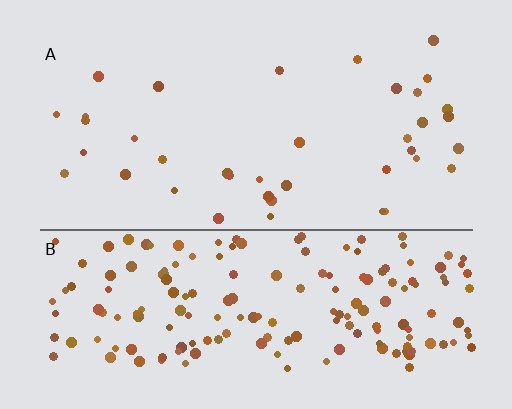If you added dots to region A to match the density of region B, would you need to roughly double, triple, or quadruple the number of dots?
Approximately quadruple.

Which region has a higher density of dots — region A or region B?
B (the bottom).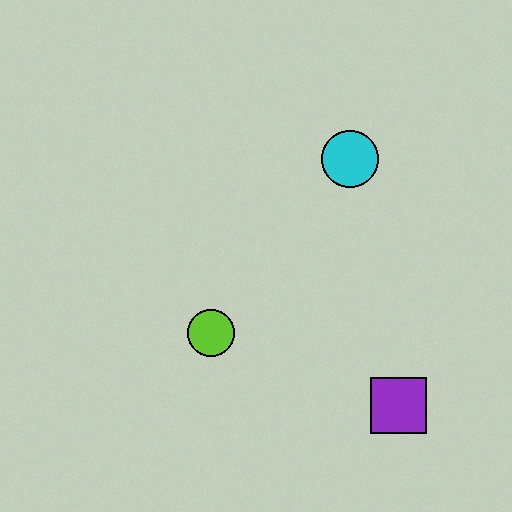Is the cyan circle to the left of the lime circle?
No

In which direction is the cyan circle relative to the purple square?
The cyan circle is above the purple square.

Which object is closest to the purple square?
The lime circle is closest to the purple square.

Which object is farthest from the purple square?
The cyan circle is farthest from the purple square.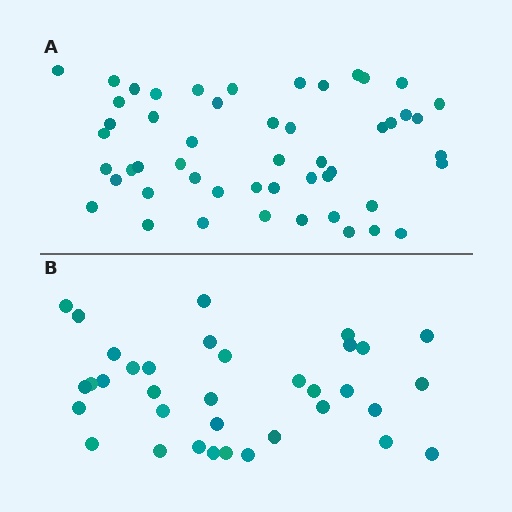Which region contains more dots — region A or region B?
Region A (the top region) has more dots.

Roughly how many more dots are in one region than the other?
Region A has approximately 15 more dots than region B.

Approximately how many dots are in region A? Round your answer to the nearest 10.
About 50 dots. (The exact count is 51, which rounds to 50.)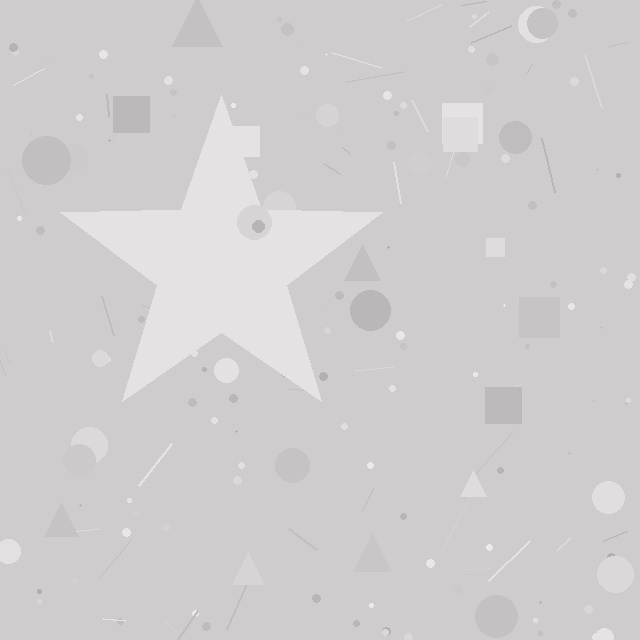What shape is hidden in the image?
A star is hidden in the image.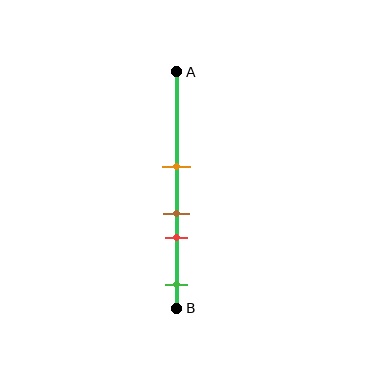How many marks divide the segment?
There are 4 marks dividing the segment.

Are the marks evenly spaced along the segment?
No, the marks are not evenly spaced.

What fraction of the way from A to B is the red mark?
The red mark is approximately 70% (0.7) of the way from A to B.